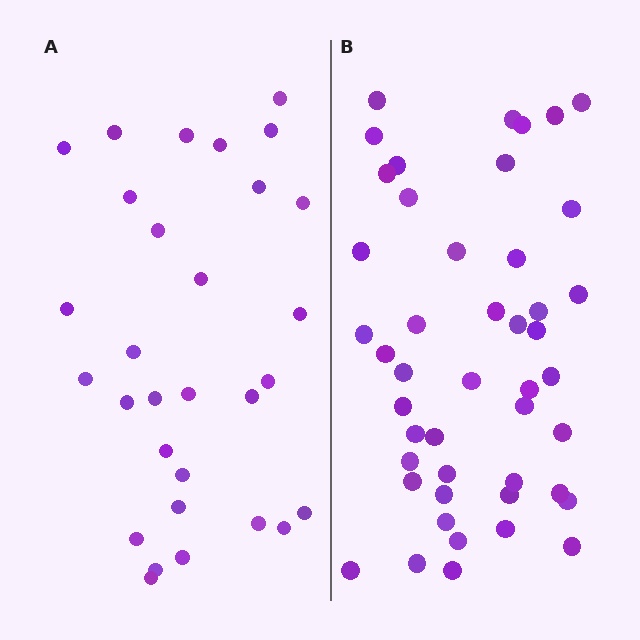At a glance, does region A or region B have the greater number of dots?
Region B (the right region) has more dots.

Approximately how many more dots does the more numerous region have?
Region B has approximately 15 more dots than region A.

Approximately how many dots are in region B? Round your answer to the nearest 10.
About 50 dots. (The exact count is 46, which rounds to 50.)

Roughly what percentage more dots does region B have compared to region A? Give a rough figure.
About 55% more.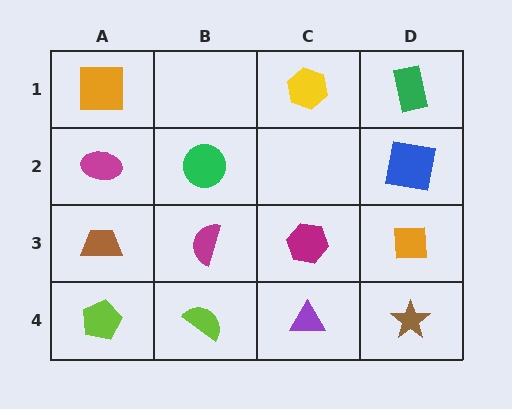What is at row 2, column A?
A magenta ellipse.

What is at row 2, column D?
A blue square.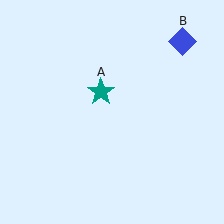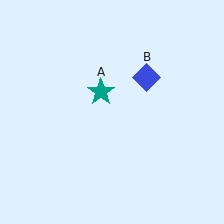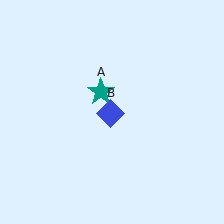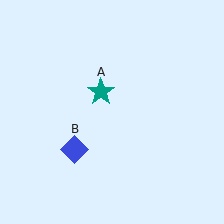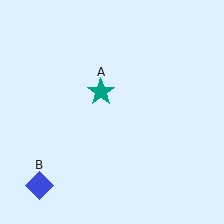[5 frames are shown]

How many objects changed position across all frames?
1 object changed position: blue diamond (object B).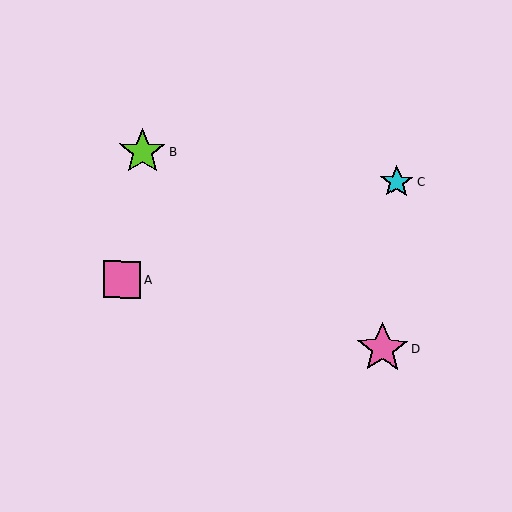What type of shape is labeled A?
Shape A is a pink square.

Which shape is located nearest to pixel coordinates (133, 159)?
The lime star (labeled B) at (143, 151) is nearest to that location.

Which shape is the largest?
The pink star (labeled D) is the largest.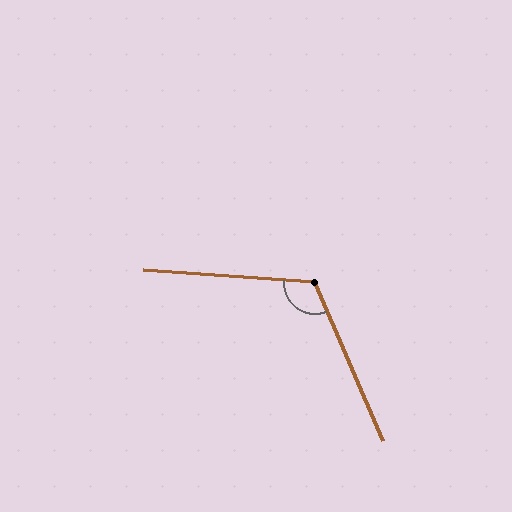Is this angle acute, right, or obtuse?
It is obtuse.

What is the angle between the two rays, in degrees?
Approximately 117 degrees.